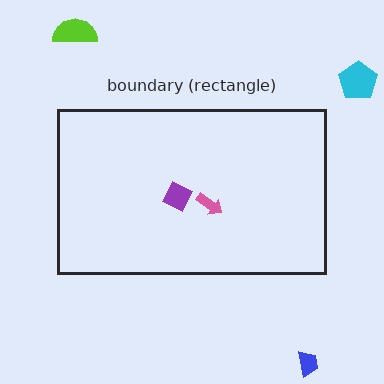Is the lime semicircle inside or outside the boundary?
Outside.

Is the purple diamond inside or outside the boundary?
Inside.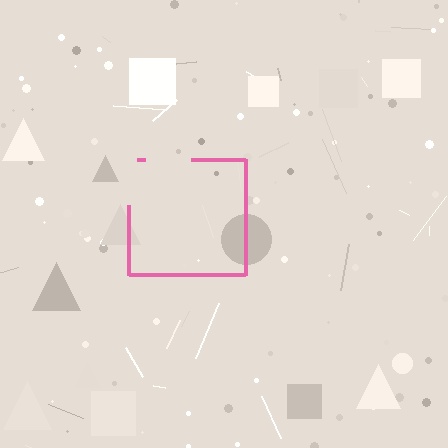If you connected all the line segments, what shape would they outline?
They would outline a square.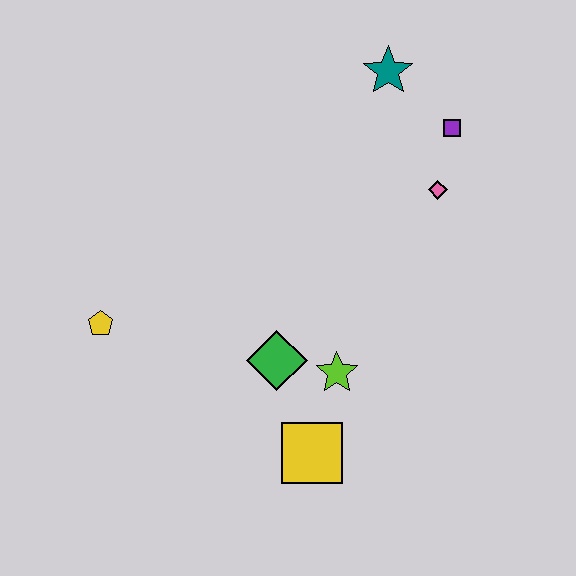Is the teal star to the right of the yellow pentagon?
Yes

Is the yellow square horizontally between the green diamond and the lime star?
Yes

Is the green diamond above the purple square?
No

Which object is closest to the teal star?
The purple square is closest to the teal star.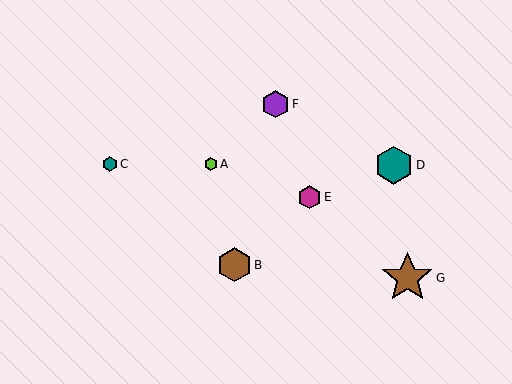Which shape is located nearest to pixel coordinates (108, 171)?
The teal hexagon (labeled C) at (110, 164) is nearest to that location.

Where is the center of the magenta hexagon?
The center of the magenta hexagon is at (309, 197).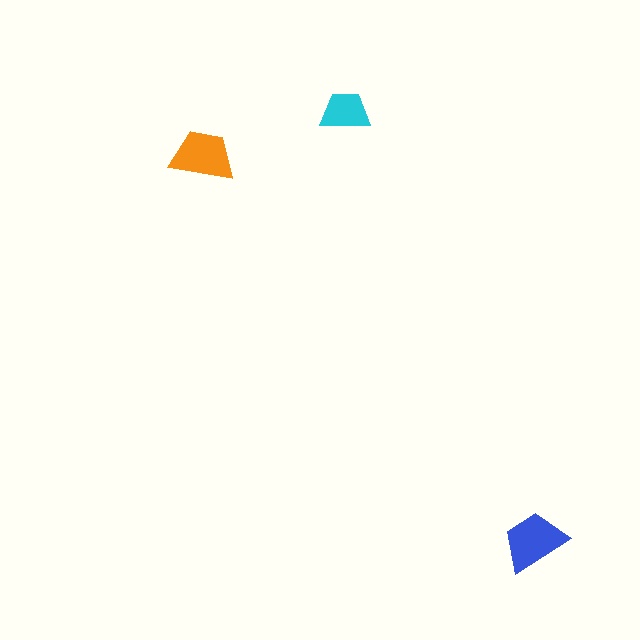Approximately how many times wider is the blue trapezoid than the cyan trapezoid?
About 1.5 times wider.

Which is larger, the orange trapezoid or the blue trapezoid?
The blue one.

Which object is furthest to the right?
The blue trapezoid is rightmost.